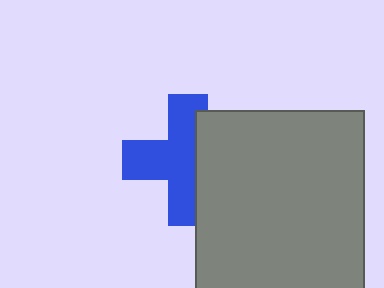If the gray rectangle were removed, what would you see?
You would see the complete blue cross.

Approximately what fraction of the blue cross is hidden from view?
Roughly 36% of the blue cross is hidden behind the gray rectangle.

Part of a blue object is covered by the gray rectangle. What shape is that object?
It is a cross.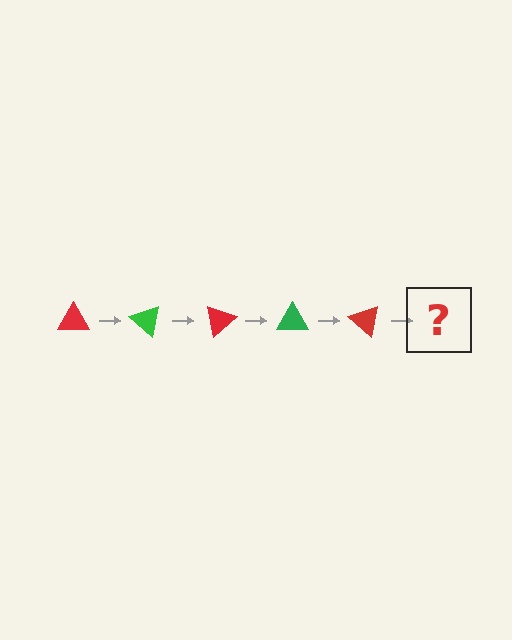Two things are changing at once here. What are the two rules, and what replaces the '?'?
The two rules are that it rotates 40 degrees each step and the color cycles through red and green. The '?' should be a green triangle, rotated 200 degrees from the start.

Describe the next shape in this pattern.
It should be a green triangle, rotated 200 degrees from the start.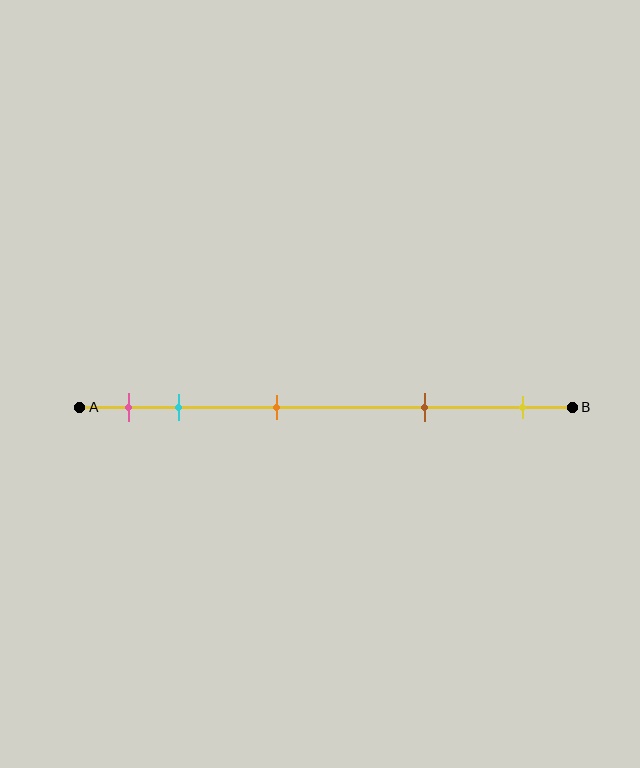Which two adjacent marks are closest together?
The pink and cyan marks are the closest adjacent pair.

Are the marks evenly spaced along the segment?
No, the marks are not evenly spaced.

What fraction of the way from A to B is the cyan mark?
The cyan mark is approximately 20% (0.2) of the way from A to B.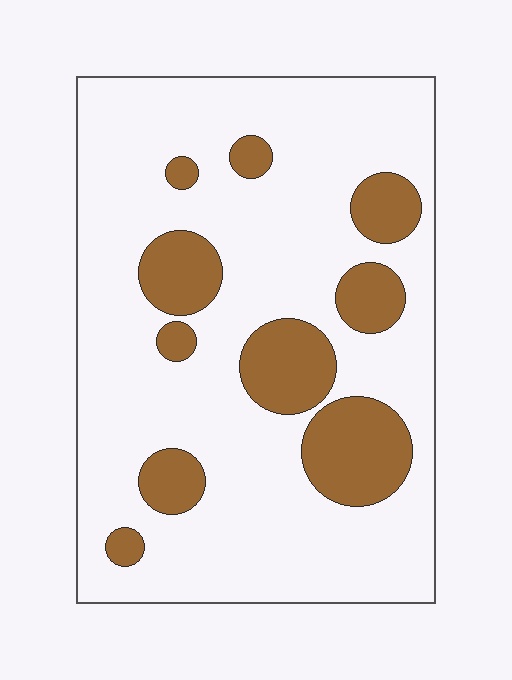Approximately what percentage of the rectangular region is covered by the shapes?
Approximately 20%.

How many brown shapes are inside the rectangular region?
10.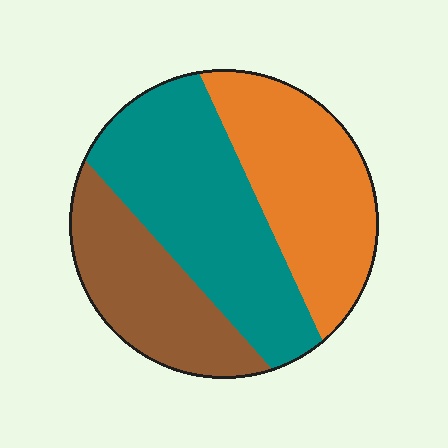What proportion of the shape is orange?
Orange takes up between a third and a half of the shape.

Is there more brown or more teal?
Teal.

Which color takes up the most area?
Teal, at roughly 40%.